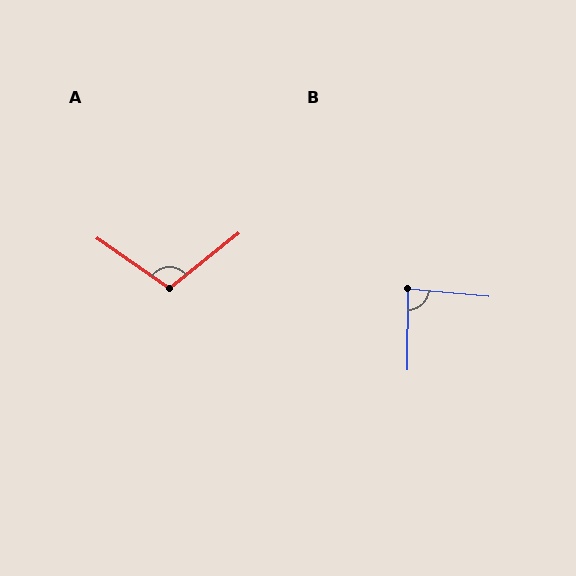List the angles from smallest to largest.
B (85°), A (107°).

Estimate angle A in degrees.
Approximately 107 degrees.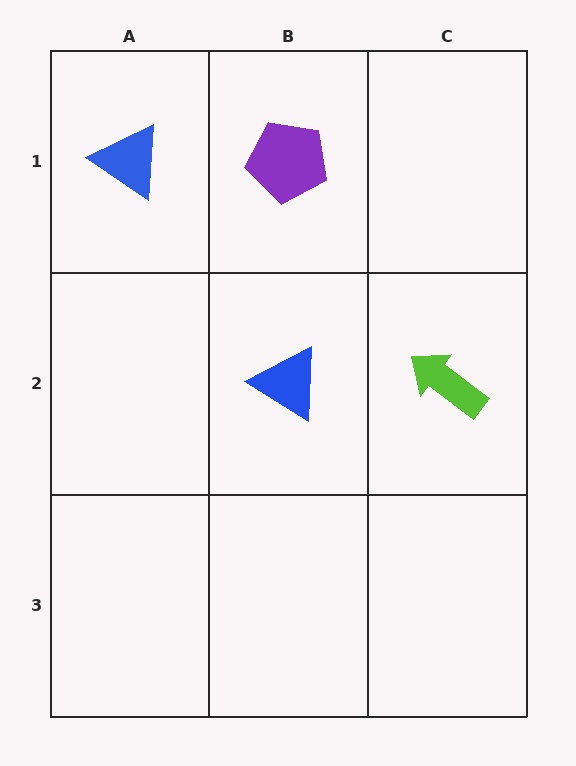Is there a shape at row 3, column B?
No, that cell is empty.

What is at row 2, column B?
A blue triangle.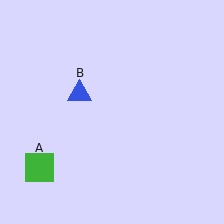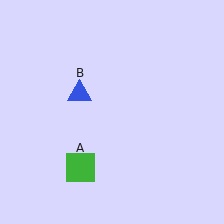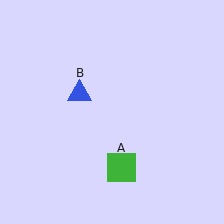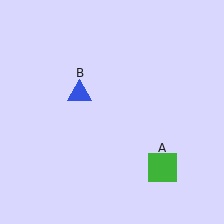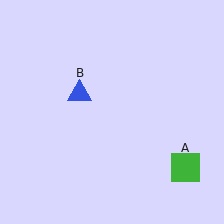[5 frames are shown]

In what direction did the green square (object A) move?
The green square (object A) moved right.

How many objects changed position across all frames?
1 object changed position: green square (object A).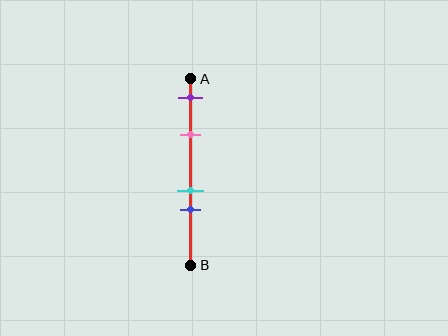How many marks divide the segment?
There are 4 marks dividing the segment.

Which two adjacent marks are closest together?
The cyan and blue marks are the closest adjacent pair.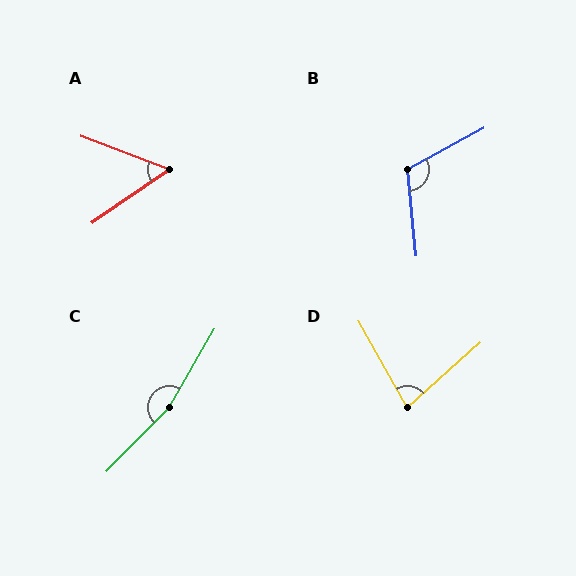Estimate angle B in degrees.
Approximately 113 degrees.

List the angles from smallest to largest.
A (55°), D (78°), B (113°), C (165°).